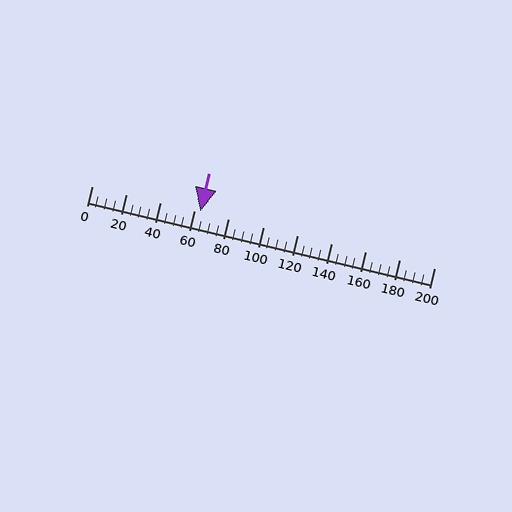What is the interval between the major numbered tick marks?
The major tick marks are spaced 20 units apart.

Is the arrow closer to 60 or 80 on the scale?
The arrow is closer to 60.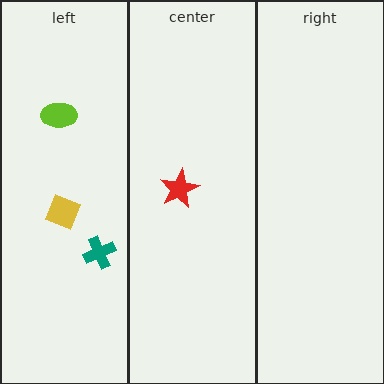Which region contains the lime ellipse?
The left region.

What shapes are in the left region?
The lime ellipse, the yellow diamond, the teal cross.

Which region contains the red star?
The center region.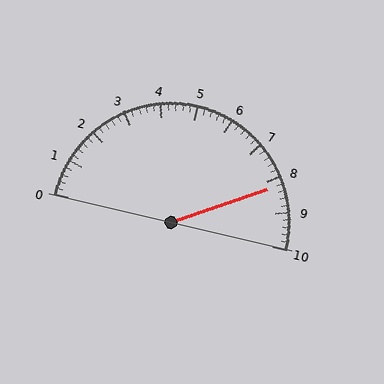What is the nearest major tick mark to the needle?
The nearest major tick mark is 8.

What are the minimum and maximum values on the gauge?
The gauge ranges from 0 to 10.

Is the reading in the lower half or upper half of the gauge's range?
The reading is in the upper half of the range (0 to 10).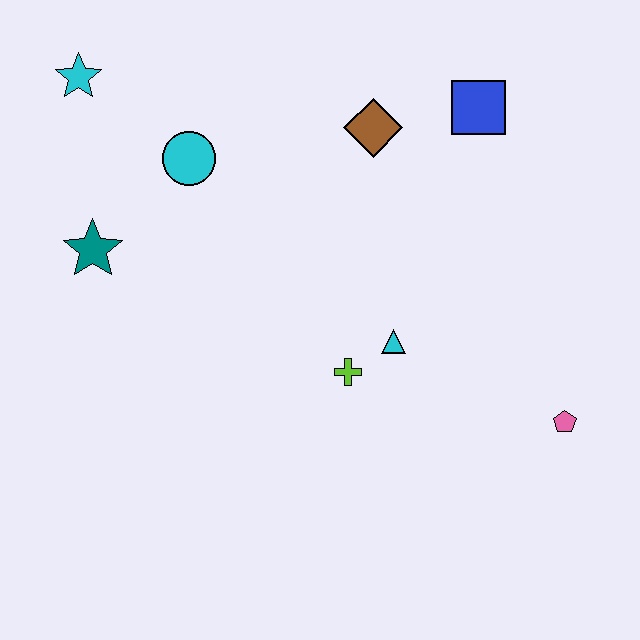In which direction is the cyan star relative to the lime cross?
The cyan star is above the lime cross.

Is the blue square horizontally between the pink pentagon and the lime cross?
Yes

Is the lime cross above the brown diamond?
No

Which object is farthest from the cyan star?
The pink pentagon is farthest from the cyan star.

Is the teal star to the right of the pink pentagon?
No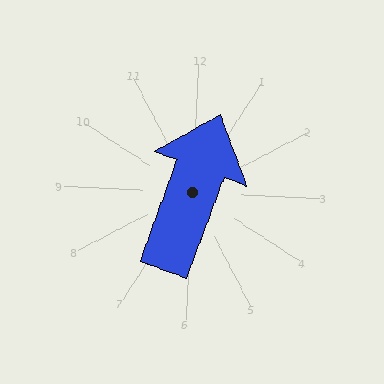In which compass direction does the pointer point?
North.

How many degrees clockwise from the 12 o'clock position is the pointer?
Approximately 17 degrees.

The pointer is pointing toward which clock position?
Roughly 1 o'clock.